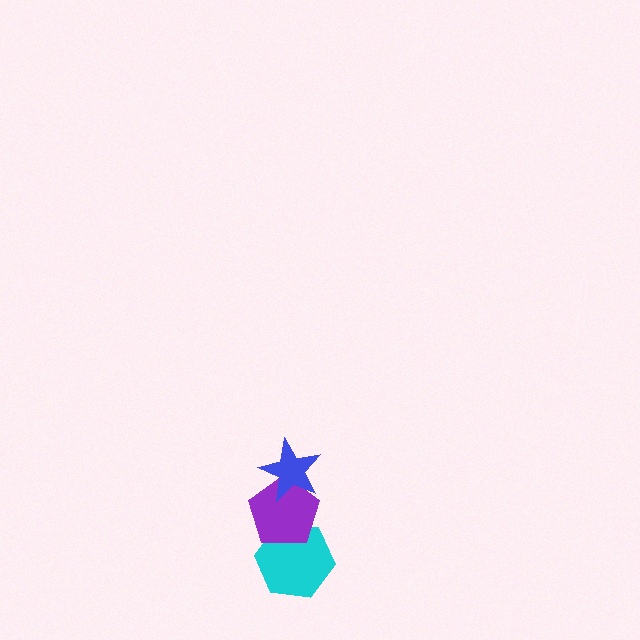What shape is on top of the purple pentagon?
The blue star is on top of the purple pentagon.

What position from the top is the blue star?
The blue star is 1st from the top.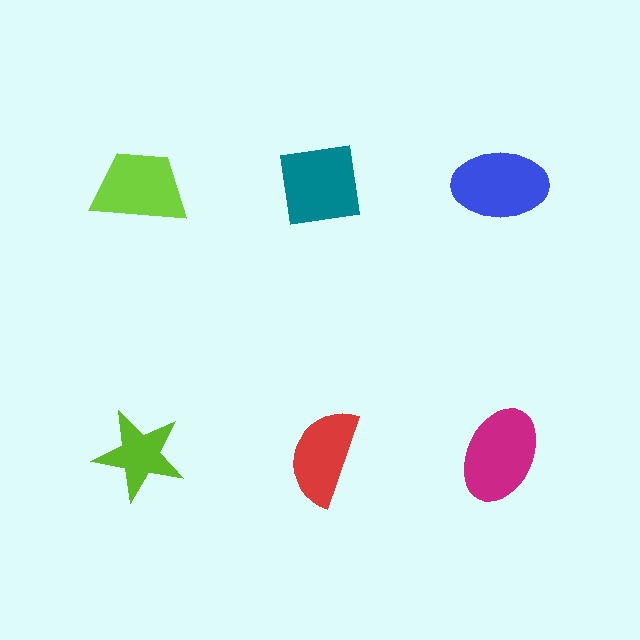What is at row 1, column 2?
A teal square.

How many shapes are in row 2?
3 shapes.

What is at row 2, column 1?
A lime star.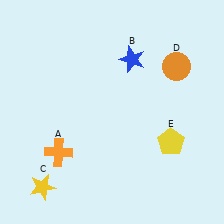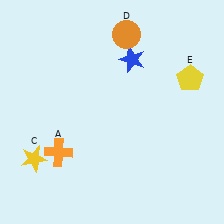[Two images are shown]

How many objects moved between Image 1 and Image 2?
3 objects moved between the two images.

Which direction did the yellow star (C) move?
The yellow star (C) moved up.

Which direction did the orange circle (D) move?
The orange circle (D) moved left.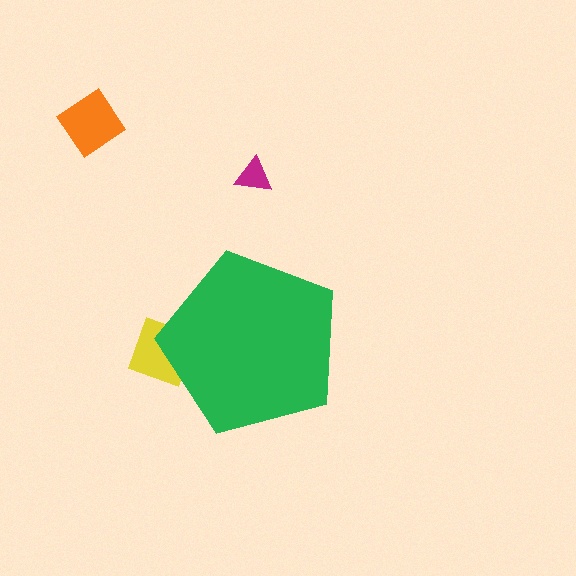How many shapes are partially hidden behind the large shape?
1 shape is partially hidden.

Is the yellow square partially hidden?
Yes, the yellow square is partially hidden behind the green pentagon.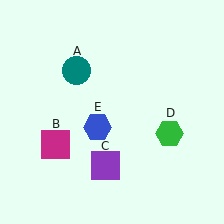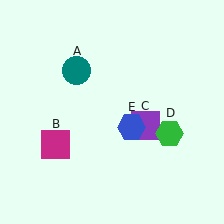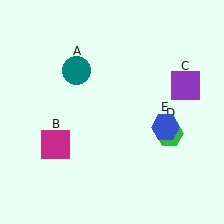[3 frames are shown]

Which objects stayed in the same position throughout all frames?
Teal circle (object A) and magenta square (object B) and green hexagon (object D) remained stationary.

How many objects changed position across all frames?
2 objects changed position: purple square (object C), blue hexagon (object E).